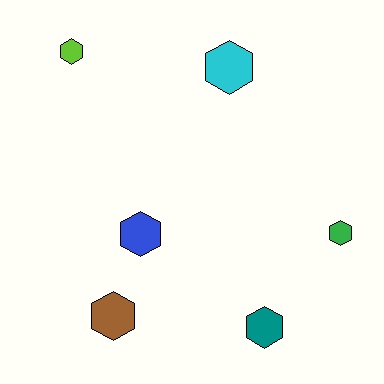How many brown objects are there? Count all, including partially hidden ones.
There is 1 brown object.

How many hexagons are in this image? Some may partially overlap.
There are 6 hexagons.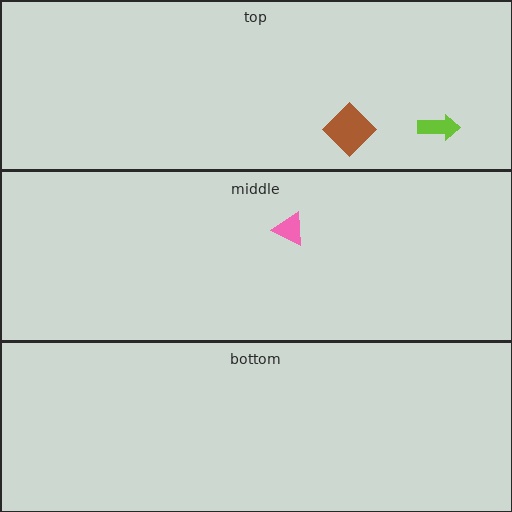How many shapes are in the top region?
2.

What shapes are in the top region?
The lime arrow, the brown diamond.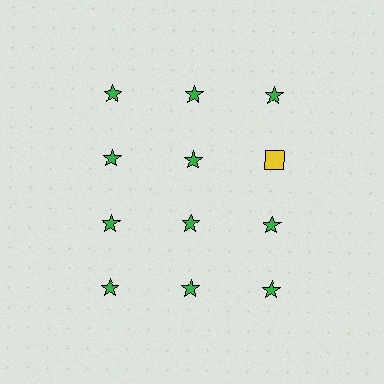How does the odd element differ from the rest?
It differs in both color (yellow instead of green) and shape (square instead of star).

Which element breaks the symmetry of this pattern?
The yellow square in the second row, center column breaks the symmetry. All other shapes are green stars.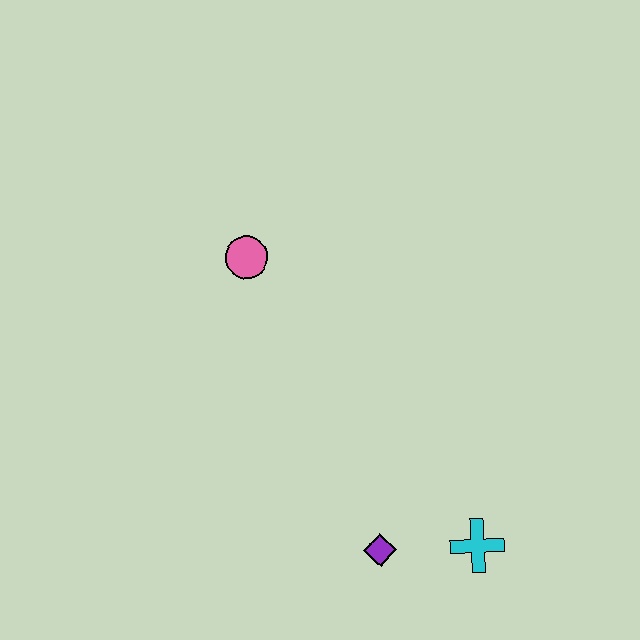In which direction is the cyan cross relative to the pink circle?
The cyan cross is below the pink circle.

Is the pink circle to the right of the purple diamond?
No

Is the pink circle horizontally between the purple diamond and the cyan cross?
No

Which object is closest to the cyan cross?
The purple diamond is closest to the cyan cross.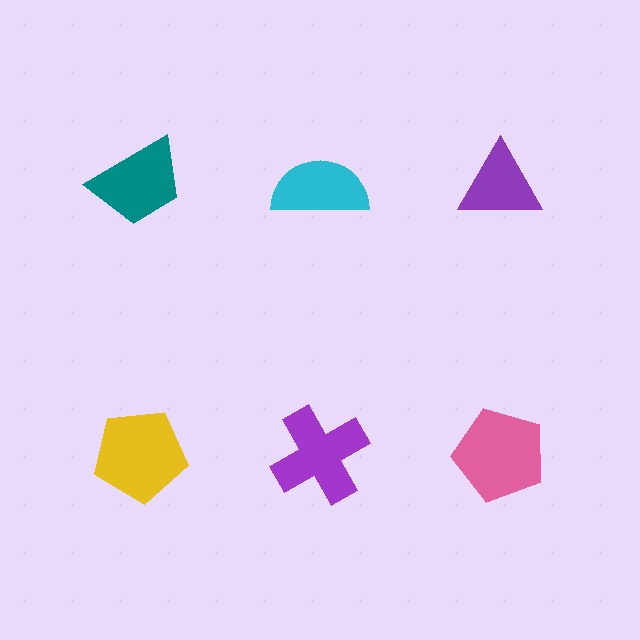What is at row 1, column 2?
A cyan semicircle.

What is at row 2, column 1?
A yellow pentagon.